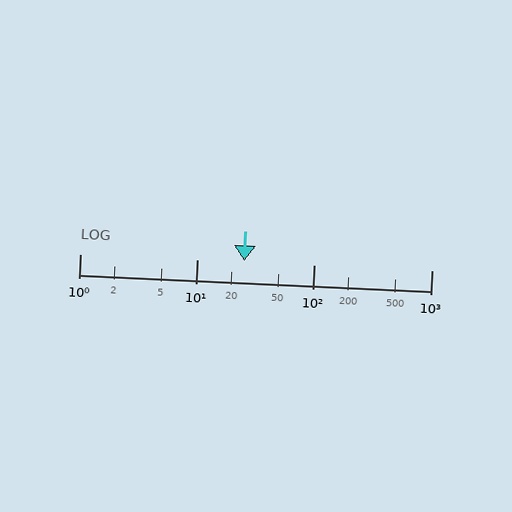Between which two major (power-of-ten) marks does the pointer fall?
The pointer is between 10 and 100.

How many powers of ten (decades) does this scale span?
The scale spans 3 decades, from 1 to 1000.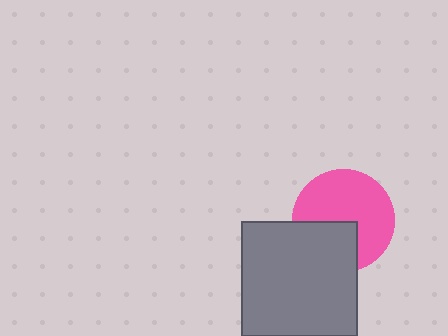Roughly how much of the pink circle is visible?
Most of it is visible (roughly 67%).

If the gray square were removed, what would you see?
You would see the complete pink circle.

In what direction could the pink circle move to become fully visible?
The pink circle could move toward the upper-right. That would shift it out from behind the gray square entirely.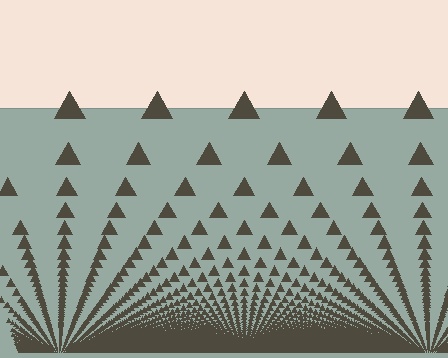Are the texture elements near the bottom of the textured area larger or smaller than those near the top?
Smaller. The gradient is inverted — elements near the bottom are smaller and denser.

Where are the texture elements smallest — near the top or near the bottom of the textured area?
Near the bottom.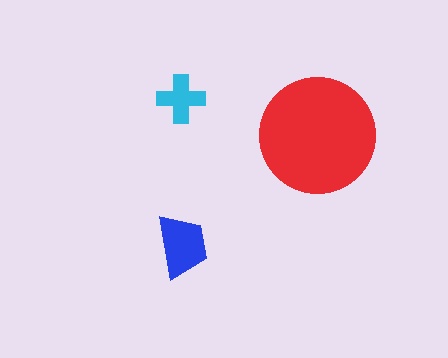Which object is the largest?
The red circle.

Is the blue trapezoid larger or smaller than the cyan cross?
Larger.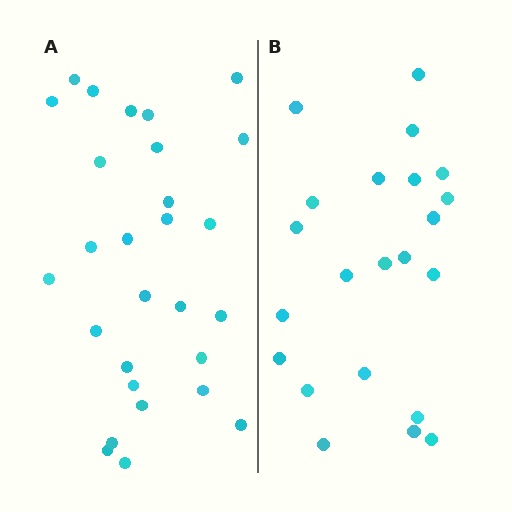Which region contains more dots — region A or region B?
Region A (the left region) has more dots.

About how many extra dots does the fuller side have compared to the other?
Region A has about 6 more dots than region B.